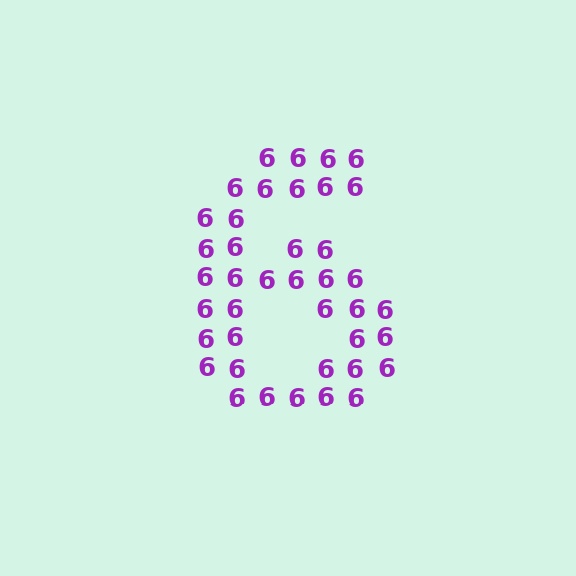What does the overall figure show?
The overall figure shows the digit 6.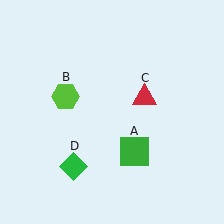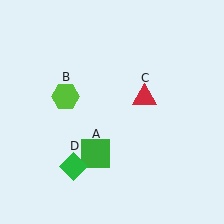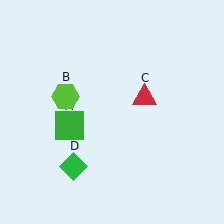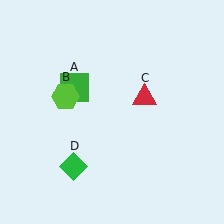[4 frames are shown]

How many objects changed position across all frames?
1 object changed position: green square (object A).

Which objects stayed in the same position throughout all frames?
Lime hexagon (object B) and red triangle (object C) and green diamond (object D) remained stationary.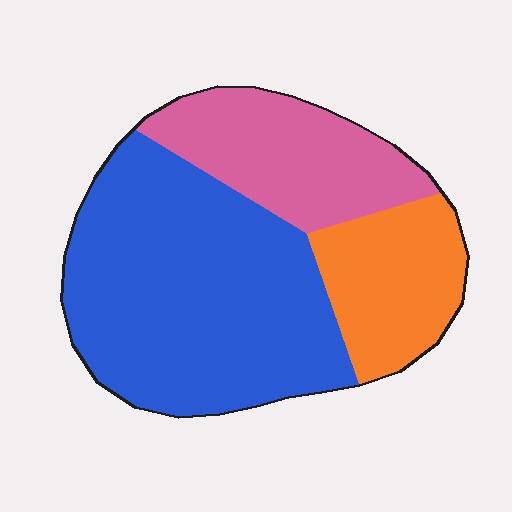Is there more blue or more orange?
Blue.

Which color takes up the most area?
Blue, at roughly 55%.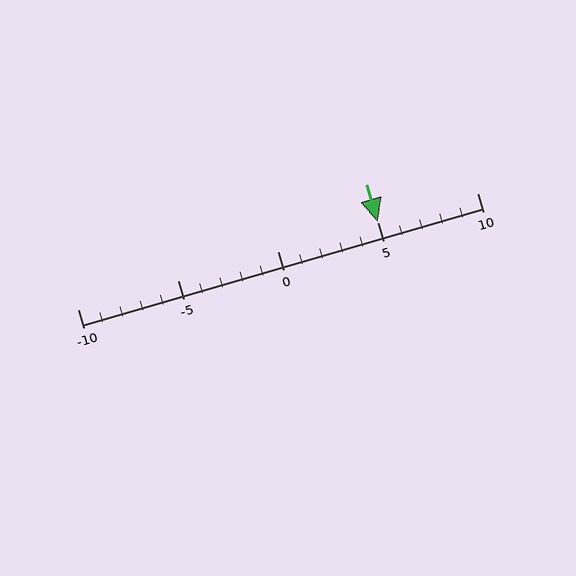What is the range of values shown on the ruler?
The ruler shows values from -10 to 10.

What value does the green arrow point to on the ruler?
The green arrow points to approximately 5.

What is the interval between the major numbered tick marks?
The major tick marks are spaced 5 units apart.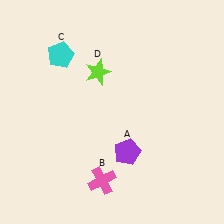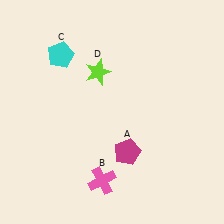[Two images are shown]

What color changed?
The pentagon (A) changed from purple in Image 1 to magenta in Image 2.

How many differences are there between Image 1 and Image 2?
There is 1 difference between the two images.